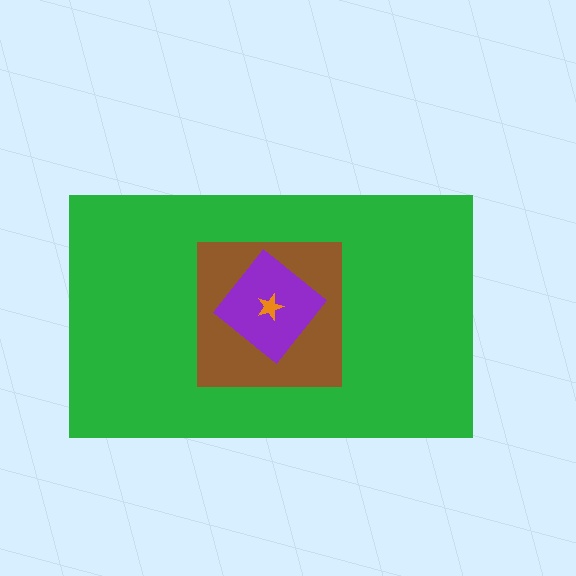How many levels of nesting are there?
4.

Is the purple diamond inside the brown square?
Yes.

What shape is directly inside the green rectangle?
The brown square.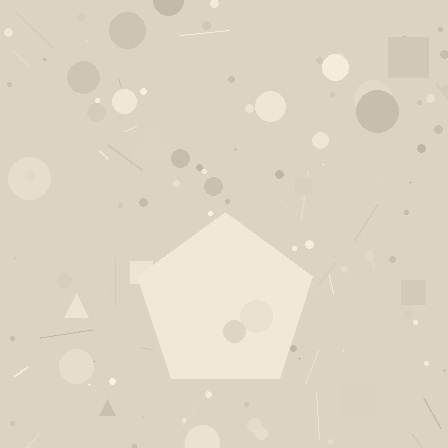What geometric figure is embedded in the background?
A pentagon is embedded in the background.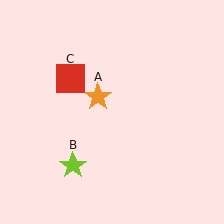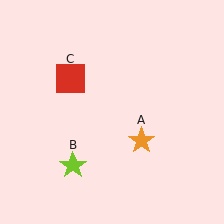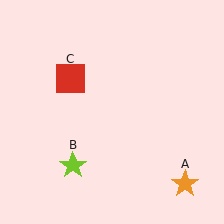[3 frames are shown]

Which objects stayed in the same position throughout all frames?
Lime star (object B) and red square (object C) remained stationary.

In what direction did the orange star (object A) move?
The orange star (object A) moved down and to the right.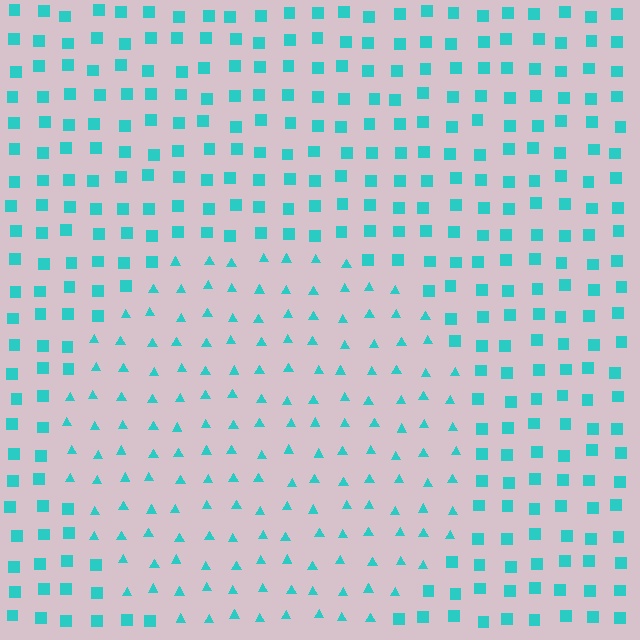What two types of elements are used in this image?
The image uses triangles inside the circle region and squares outside it.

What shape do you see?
I see a circle.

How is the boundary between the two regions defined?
The boundary is defined by a change in element shape: triangles inside vs. squares outside. All elements share the same color and spacing.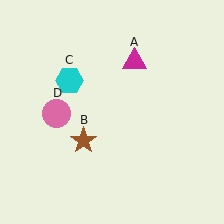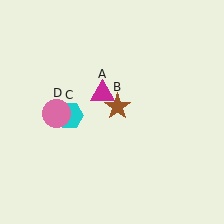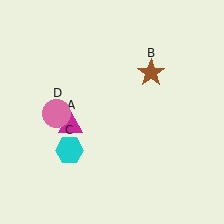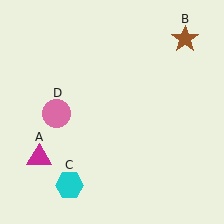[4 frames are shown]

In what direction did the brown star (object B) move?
The brown star (object B) moved up and to the right.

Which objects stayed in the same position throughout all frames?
Pink circle (object D) remained stationary.